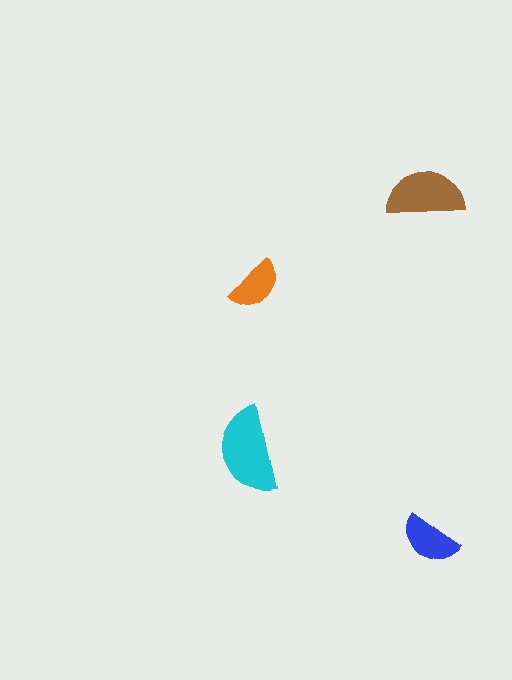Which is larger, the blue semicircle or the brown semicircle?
The brown one.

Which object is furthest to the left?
The cyan semicircle is leftmost.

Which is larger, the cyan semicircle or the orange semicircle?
The cyan one.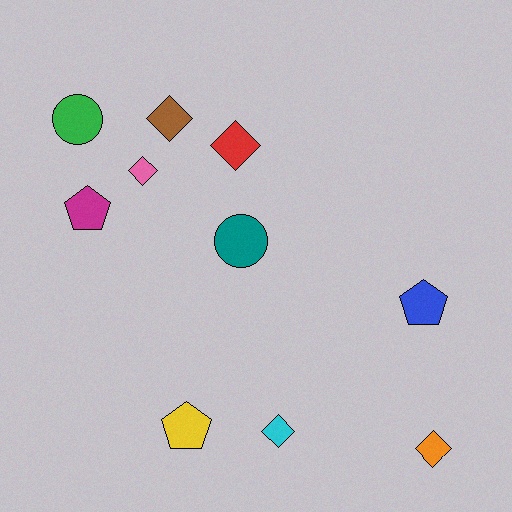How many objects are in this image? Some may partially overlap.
There are 10 objects.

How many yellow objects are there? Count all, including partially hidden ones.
There is 1 yellow object.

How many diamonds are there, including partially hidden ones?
There are 5 diamonds.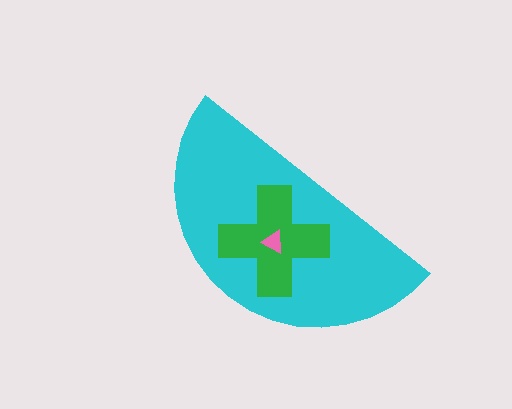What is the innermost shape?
The pink triangle.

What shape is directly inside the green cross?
The pink triangle.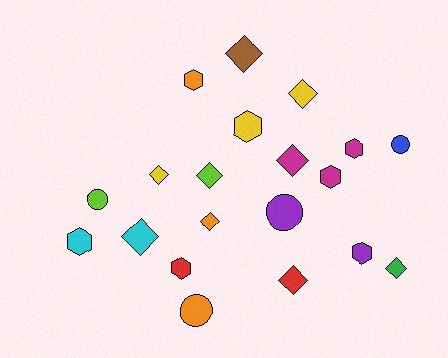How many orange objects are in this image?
There are 3 orange objects.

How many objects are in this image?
There are 20 objects.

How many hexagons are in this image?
There are 7 hexagons.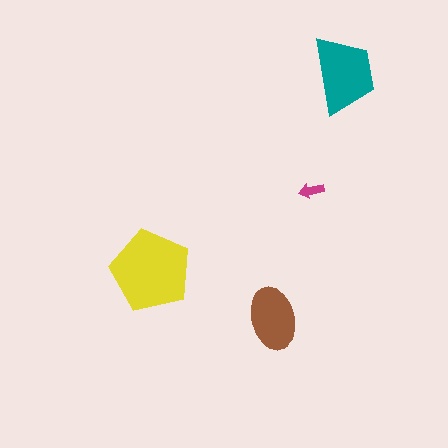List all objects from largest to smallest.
The yellow pentagon, the teal trapezoid, the brown ellipse, the magenta arrow.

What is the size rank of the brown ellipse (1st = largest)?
3rd.